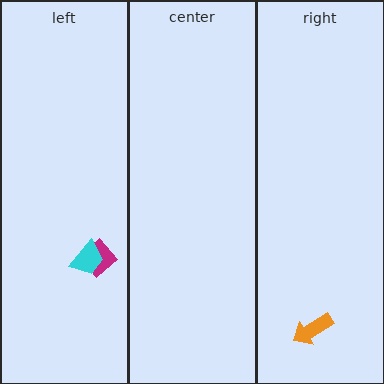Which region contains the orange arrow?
The right region.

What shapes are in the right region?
The orange arrow.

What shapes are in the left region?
The magenta diamond, the cyan trapezoid.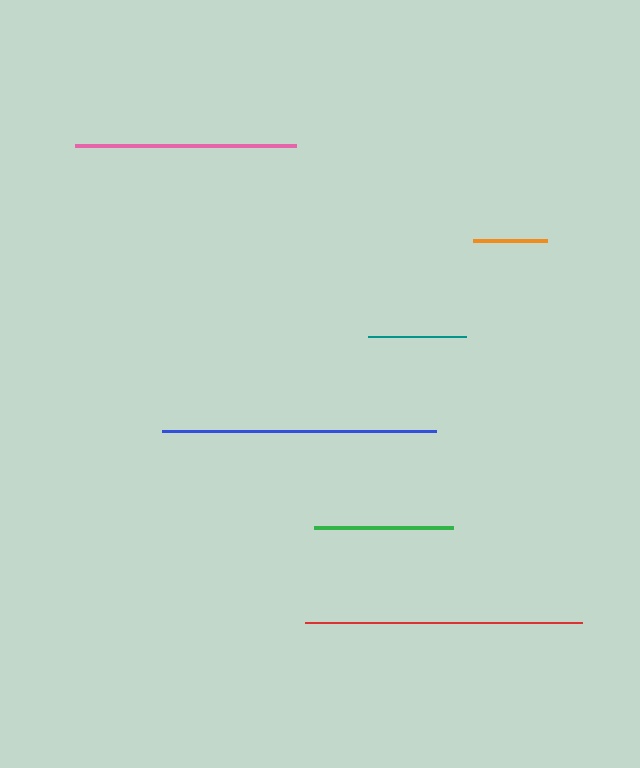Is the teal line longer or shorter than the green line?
The green line is longer than the teal line.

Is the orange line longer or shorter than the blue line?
The blue line is longer than the orange line.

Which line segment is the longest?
The red line is the longest at approximately 277 pixels.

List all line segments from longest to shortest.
From longest to shortest: red, blue, pink, green, teal, orange.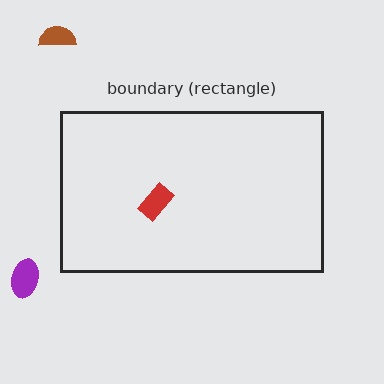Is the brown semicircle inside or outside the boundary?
Outside.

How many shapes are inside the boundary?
1 inside, 2 outside.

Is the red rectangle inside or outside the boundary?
Inside.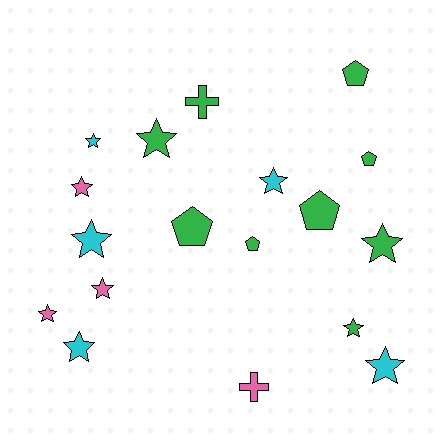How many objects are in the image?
There are 18 objects.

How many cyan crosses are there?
There are no cyan crosses.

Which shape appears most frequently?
Star, with 11 objects.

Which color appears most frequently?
Green, with 9 objects.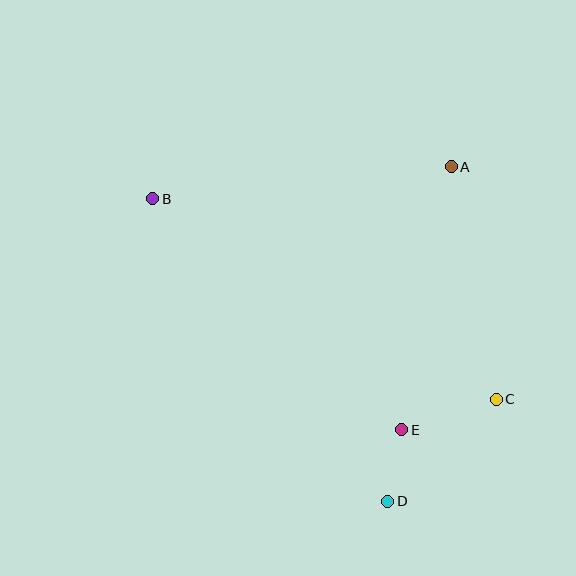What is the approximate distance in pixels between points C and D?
The distance between C and D is approximately 149 pixels.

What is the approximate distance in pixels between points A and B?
The distance between A and B is approximately 300 pixels.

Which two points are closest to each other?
Points D and E are closest to each other.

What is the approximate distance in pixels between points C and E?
The distance between C and E is approximately 100 pixels.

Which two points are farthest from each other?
Points B and C are farthest from each other.